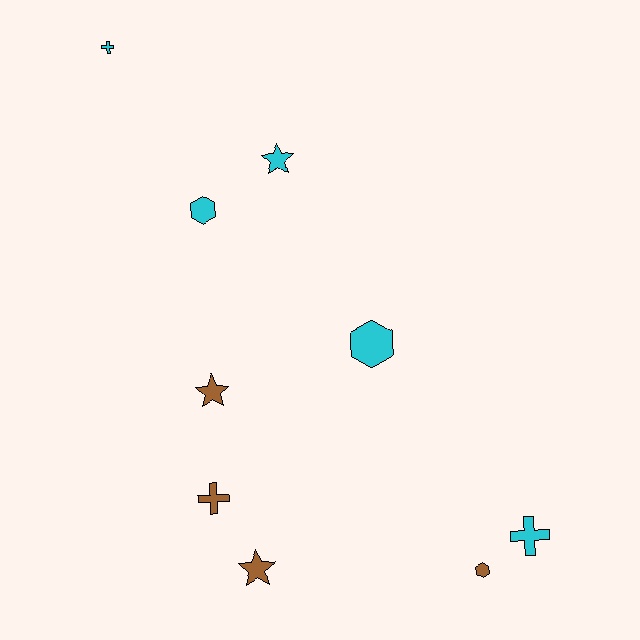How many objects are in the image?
There are 9 objects.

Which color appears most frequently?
Cyan, with 5 objects.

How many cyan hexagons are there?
There are 2 cyan hexagons.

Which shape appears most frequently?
Cross, with 3 objects.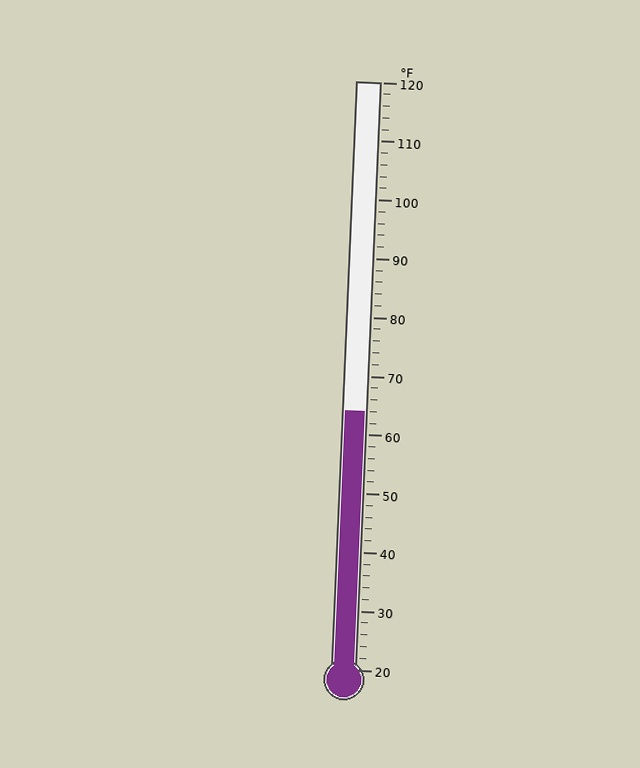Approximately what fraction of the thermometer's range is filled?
The thermometer is filled to approximately 45% of its range.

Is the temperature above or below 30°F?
The temperature is above 30°F.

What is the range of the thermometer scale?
The thermometer scale ranges from 20°F to 120°F.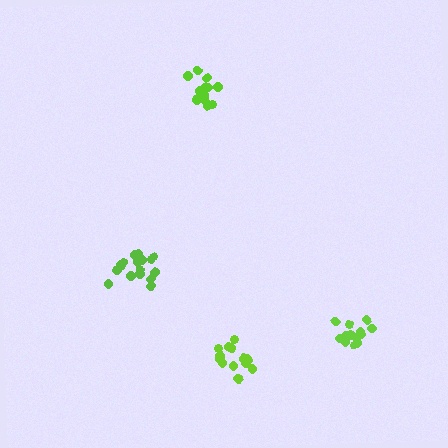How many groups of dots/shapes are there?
There are 4 groups.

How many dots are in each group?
Group 1: 14 dots, Group 2: 16 dots, Group 3: 13 dots, Group 4: 15 dots (58 total).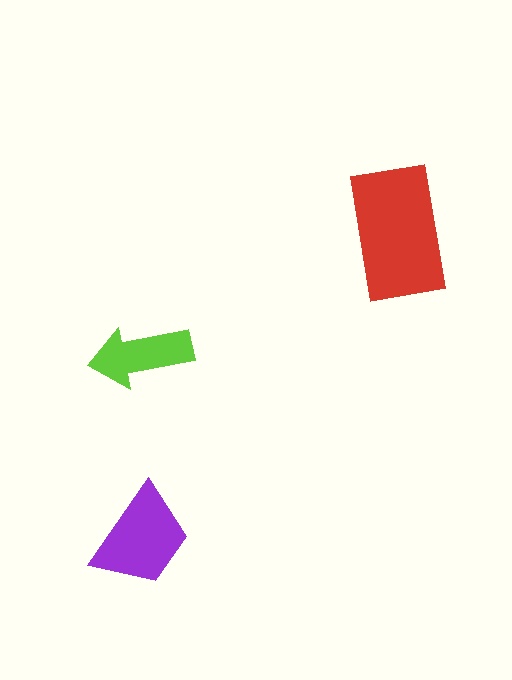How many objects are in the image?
There are 3 objects in the image.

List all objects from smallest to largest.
The lime arrow, the purple trapezoid, the red rectangle.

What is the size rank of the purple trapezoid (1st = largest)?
2nd.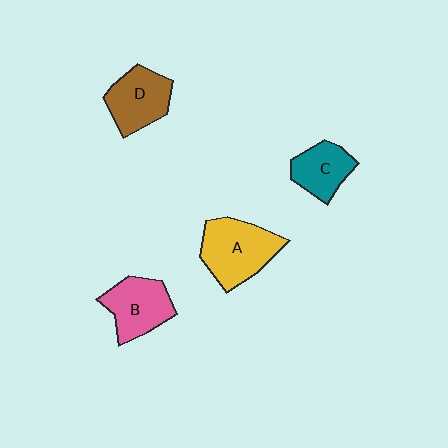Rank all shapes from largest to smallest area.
From largest to smallest: A (yellow), B (pink), D (brown), C (teal).